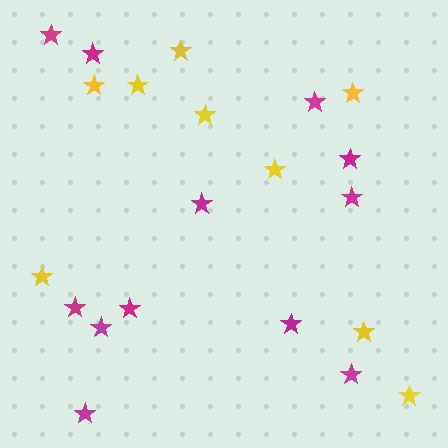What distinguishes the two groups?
There are 2 groups: one group of yellow stars (9) and one group of magenta stars (12).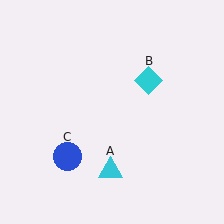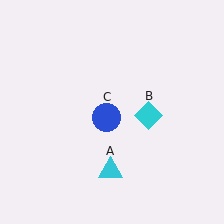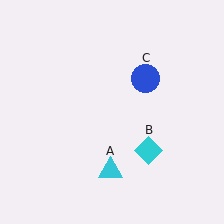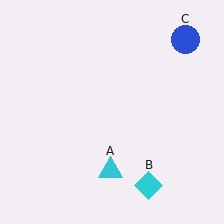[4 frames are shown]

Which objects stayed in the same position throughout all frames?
Cyan triangle (object A) remained stationary.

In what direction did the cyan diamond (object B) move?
The cyan diamond (object B) moved down.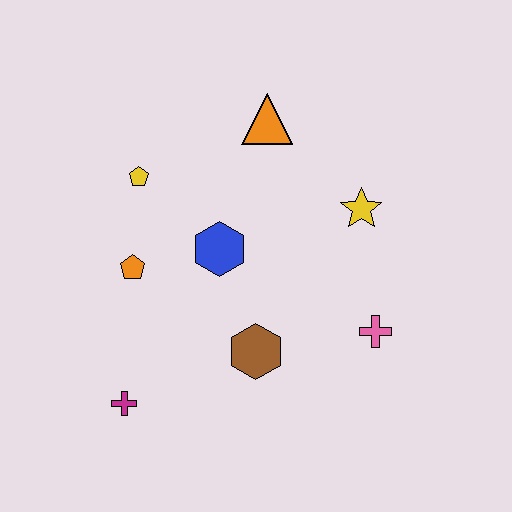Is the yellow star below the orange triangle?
Yes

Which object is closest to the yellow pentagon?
The orange pentagon is closest to the yellow pentagon.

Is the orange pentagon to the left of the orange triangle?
Yes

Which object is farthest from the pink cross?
The yellow pentagon is farthest from the pink cross.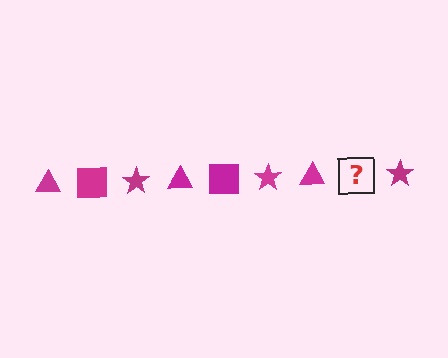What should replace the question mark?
The question mark should be replaced with a magenta square.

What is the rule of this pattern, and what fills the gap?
The rule is that the pattern cycles through triangle, square, star shapes in magenta. The gap should be filled with a magenta square.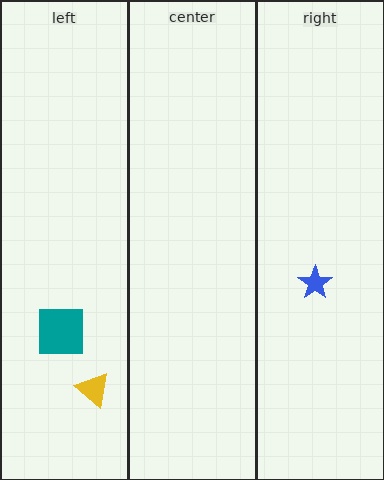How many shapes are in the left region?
2.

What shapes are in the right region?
The blue star.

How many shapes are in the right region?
1.